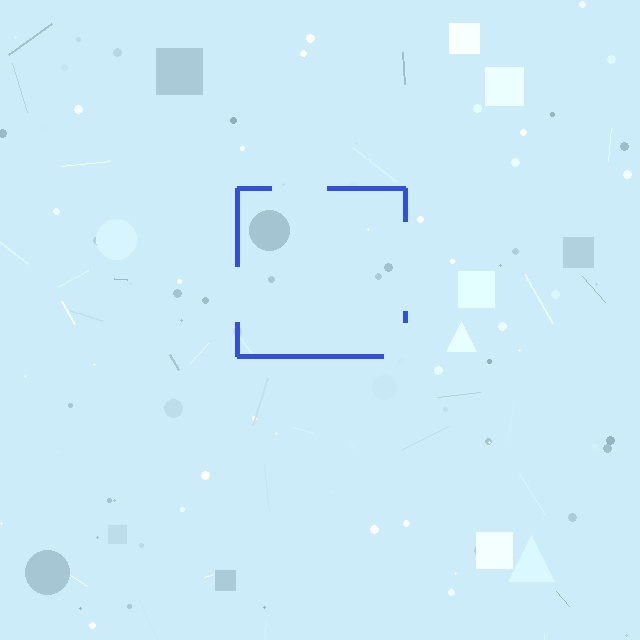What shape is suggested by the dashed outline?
The dashed outline suggests a square.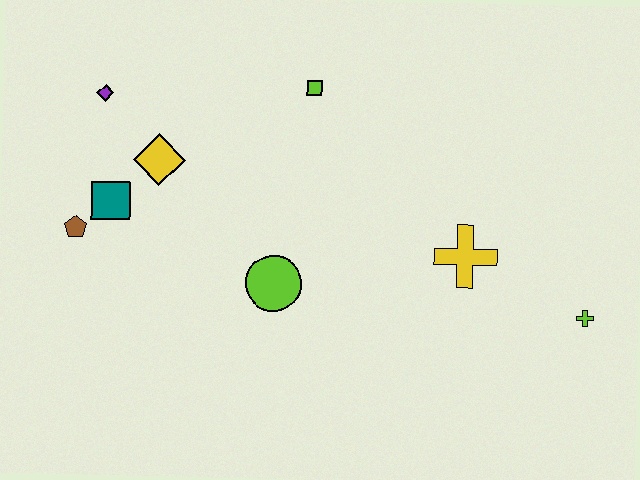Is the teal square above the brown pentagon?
Yes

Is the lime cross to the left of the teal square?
No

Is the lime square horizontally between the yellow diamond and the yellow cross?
Yes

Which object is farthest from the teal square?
The lime cross is farthest from the teal square.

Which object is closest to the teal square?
The brown pentagon is closest to the teal square.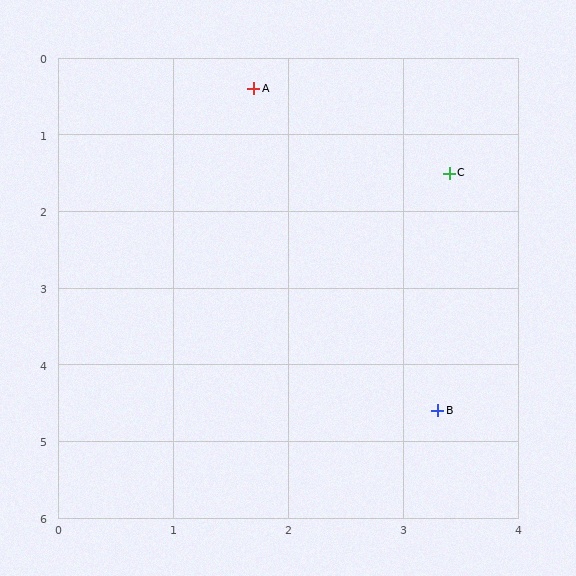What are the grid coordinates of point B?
Point B is at approximately (3.3, 4.6).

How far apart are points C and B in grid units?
Points C and B are about 3.1 grid units apart.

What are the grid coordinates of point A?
Point A is at approximately (1.7, 0.4).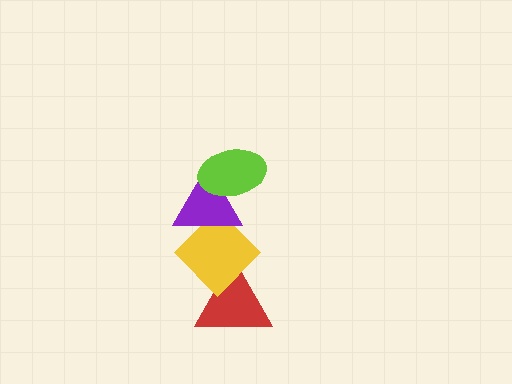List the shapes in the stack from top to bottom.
From top to bottom: the lime ellipse, the purple triangle, the yellow diamond, the red triangle.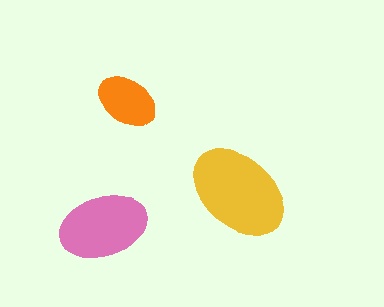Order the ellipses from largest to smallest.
the yellow one, the pink one, the orange one.